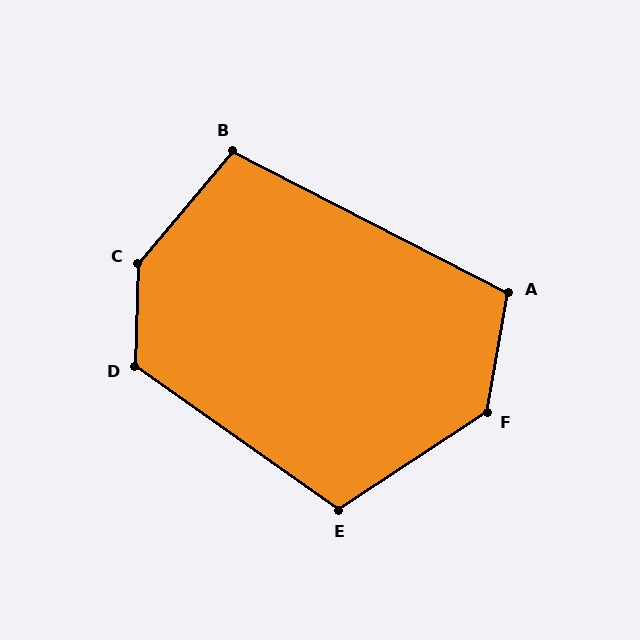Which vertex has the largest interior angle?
C, at approximately 142 degrees.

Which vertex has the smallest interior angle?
B, at approximately 103 degrees.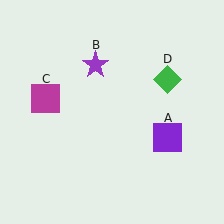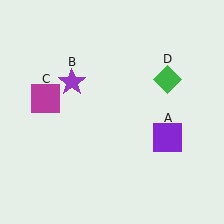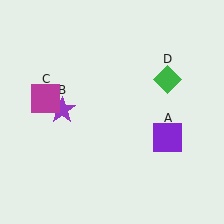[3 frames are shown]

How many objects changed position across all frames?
1 object changed position: purple star (object B).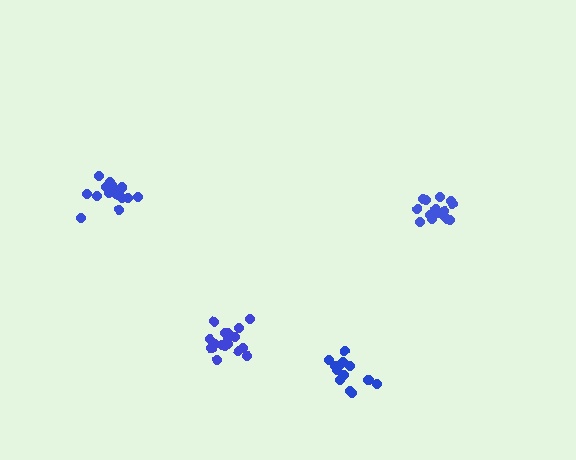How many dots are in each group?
Group 1: 17 dots, Group 2: 13 dots, Group 3: 15 dots, Group 4: 17 dots (62 total).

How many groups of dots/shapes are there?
There are 4 groups.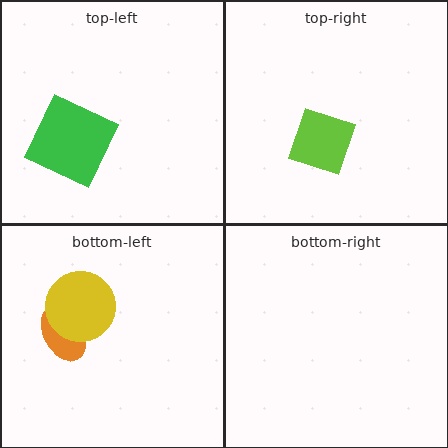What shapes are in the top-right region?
The lime diamond.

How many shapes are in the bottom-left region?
2.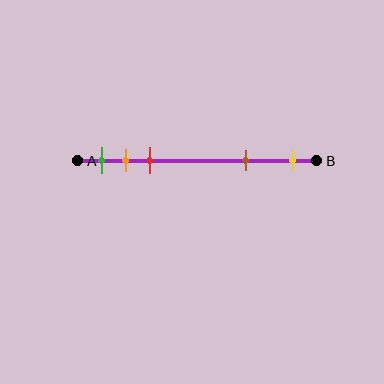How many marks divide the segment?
There are 5 marks dividing the segment.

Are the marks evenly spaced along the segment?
No, the marks are not evenly spaced.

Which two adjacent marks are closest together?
The orange and red marks are the closest adjacent pair.